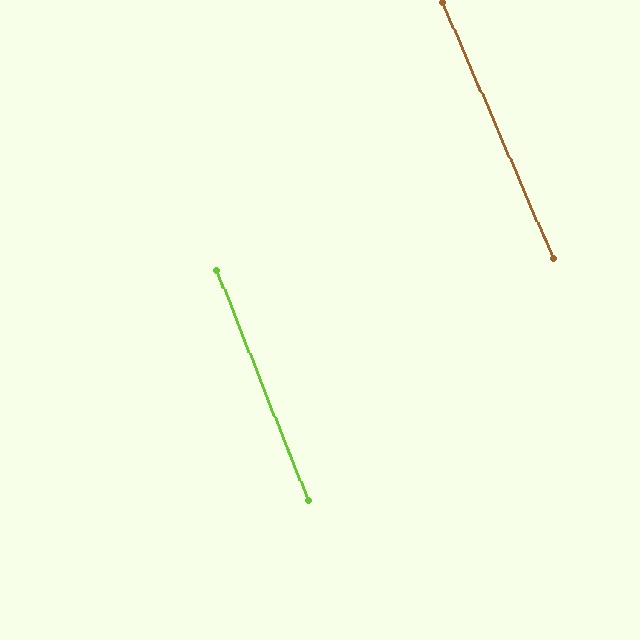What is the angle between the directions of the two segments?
Approximately 2 degrees.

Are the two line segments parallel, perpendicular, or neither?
Parallel — their directions differ by only 1.5°.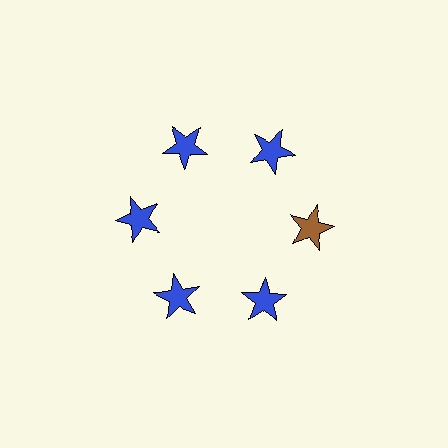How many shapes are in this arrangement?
There are 6 shapes arranged in a ring pattern.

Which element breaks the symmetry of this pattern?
The brown star at roughly the 3 o'clock position breaks the symmetry. All other shapes are blue stars.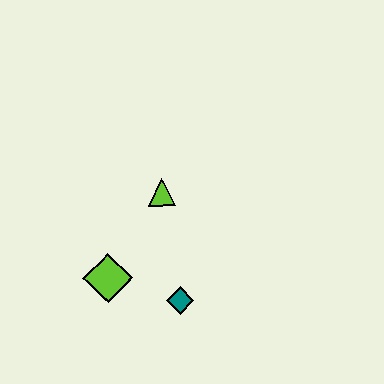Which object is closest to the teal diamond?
The lime diamond is closest to the teal diamond.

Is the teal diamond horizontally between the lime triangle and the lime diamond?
No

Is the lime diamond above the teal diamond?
Yes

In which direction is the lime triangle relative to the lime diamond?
The lime triangle is above the lime diamond.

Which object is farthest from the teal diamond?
The lime triangle is farthest from the teal diamond.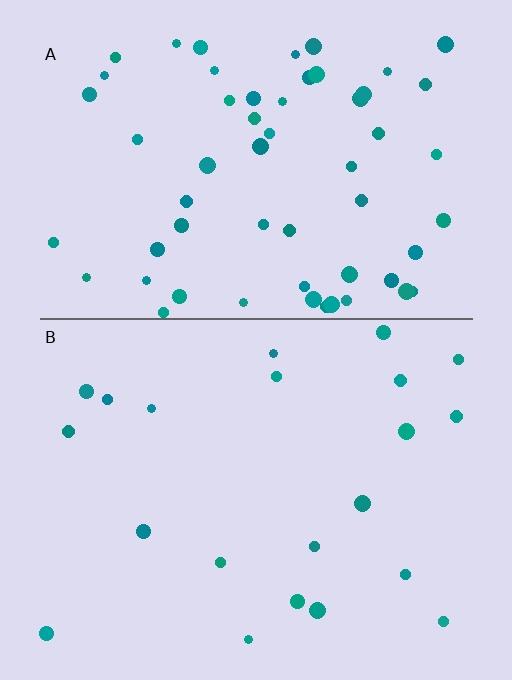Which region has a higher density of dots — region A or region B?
A (the top).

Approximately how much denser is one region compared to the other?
Approximately 2.7× — region A over region B.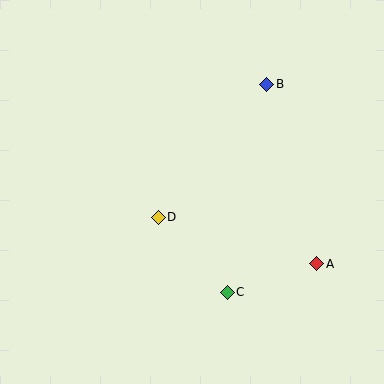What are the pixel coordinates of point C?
Point C is at (227, 292).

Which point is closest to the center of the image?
Point D at (158, 217) is closest to the center.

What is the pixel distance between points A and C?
The distance between A and C is 94 pixels.